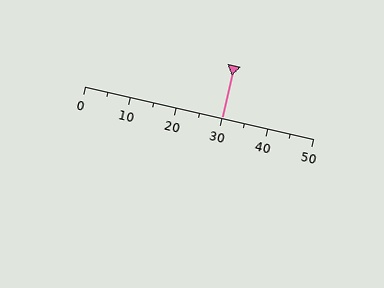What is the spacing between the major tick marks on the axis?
The major ticks are spaced 10 apart.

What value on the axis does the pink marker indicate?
The marker indicates approximately 30.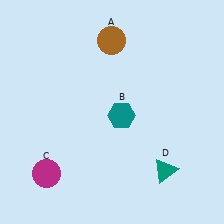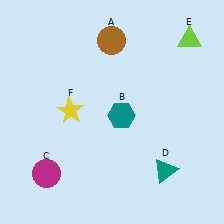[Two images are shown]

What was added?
A lime triangle (E), a yellow star (F) were added in Image 2.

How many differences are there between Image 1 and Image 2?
There are 2 differences between the two images.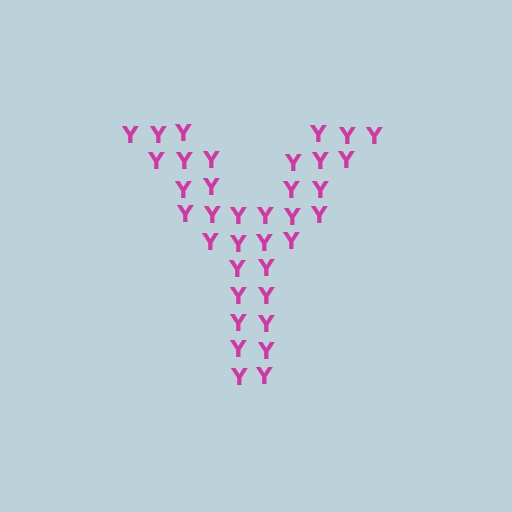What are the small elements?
The small elements are letter Y's.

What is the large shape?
The large shape is the letter Y.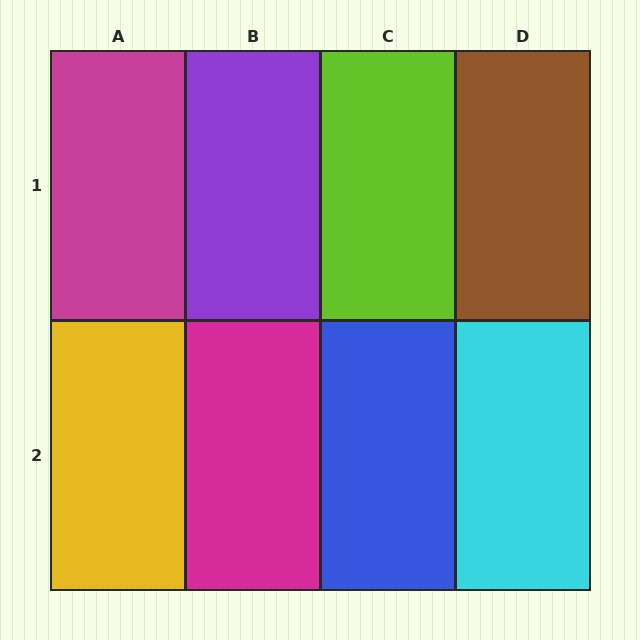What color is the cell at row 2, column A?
Yellow.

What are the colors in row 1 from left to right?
Magenta, purple, lime, brown.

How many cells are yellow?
1 cell is yellow.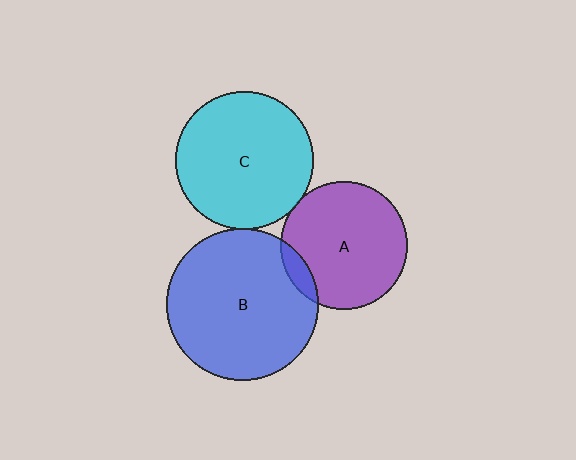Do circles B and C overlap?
Yes.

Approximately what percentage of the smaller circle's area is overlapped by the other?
Approximately 5%.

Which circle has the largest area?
Circle B (blue).